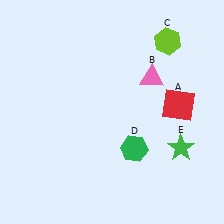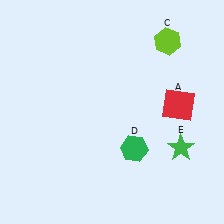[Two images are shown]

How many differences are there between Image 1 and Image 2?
There is 1 difference between the two images.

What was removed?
The pink triangle (B) was removed in Image 2.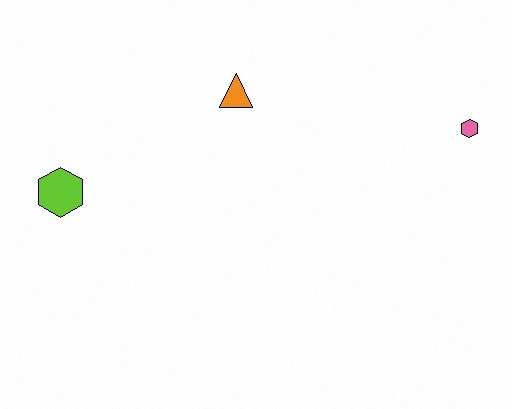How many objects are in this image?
There are 3 objects.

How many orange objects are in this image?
There is 1 orange object.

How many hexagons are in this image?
There are 2 hexagons.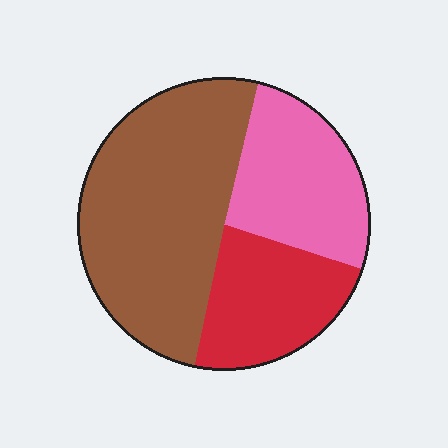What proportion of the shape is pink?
Pink takes up between a sixth and a third of the shape.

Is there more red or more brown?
Brown.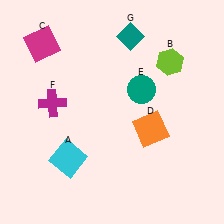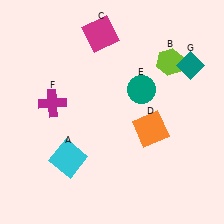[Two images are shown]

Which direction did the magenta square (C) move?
The magenta square (C) moved right.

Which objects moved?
The objects that moved are: the magenta square (C), the teal diamond (G).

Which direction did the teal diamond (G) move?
The teal diamond (G) moved right.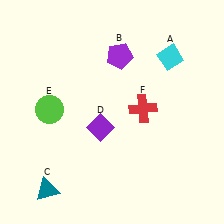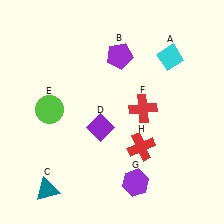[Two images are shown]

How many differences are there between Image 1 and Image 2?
There are 2 differences between the two images.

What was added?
A purple hexagon (G), a red cross (H) were added in Image 2.